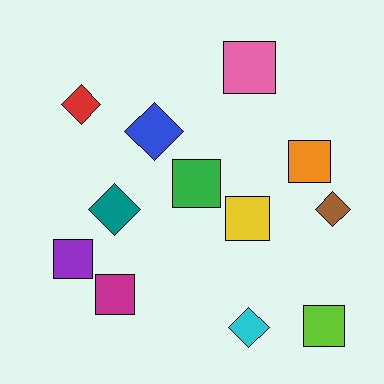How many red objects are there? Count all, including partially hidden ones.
There is 1 red object.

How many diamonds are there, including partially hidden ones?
There are 5 diamonds.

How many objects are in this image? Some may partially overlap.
There are 12 objects.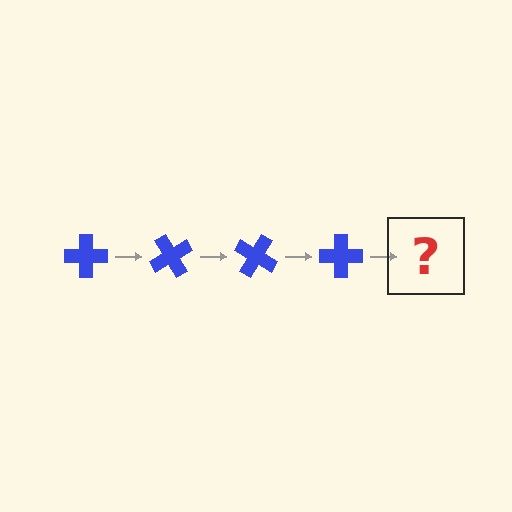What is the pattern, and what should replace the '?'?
The pattern is that the cross rotates 60 degrees each step. The '?' should be a blue cross rotated 240 degrees.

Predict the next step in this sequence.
The next step is a blue cross rotated 240 degrees.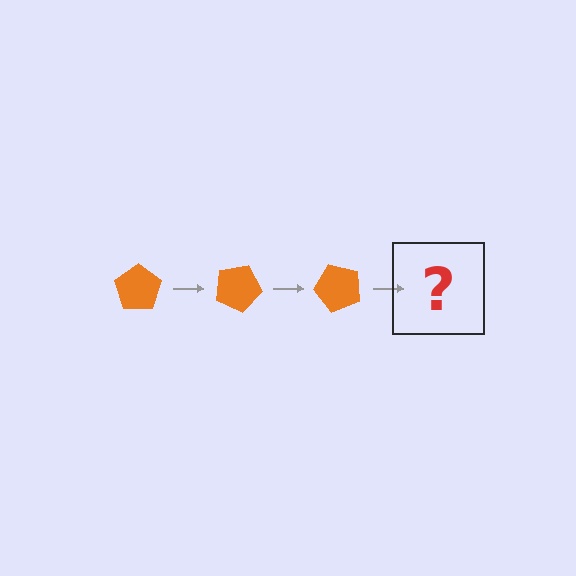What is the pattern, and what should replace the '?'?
The pattern is that the pentagon rotates 25 degrees each step. The '?' should be an orange pentagon rotated 75 degrees.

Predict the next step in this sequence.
The next step is an orange pentagon rotated 75 degrees.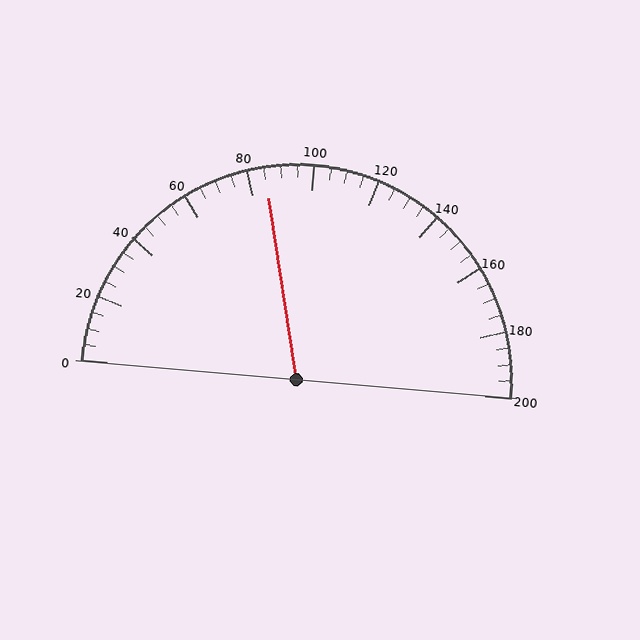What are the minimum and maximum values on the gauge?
The gauge ranges from 0 to 200.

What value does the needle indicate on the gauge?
The needle indicates approximately 85.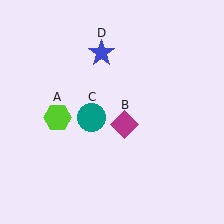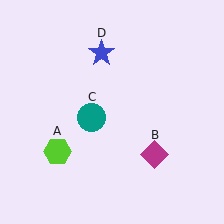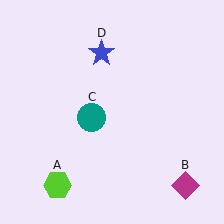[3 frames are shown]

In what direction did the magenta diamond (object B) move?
The magenta diamond (object B) moved down and to the right.